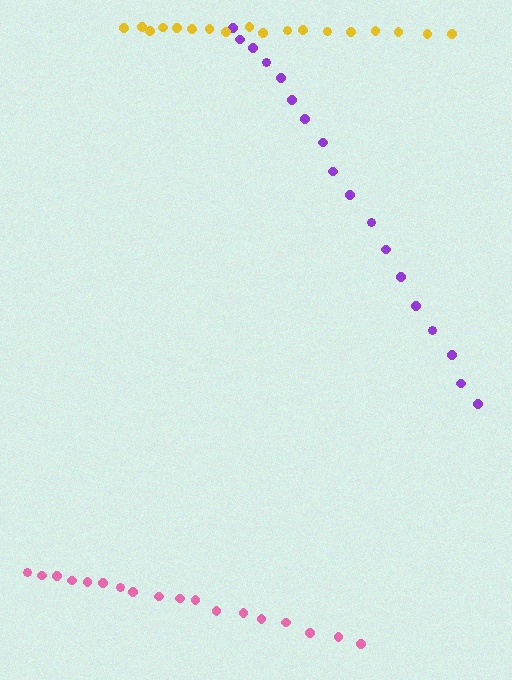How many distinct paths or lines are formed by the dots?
There are 3 distinct paths.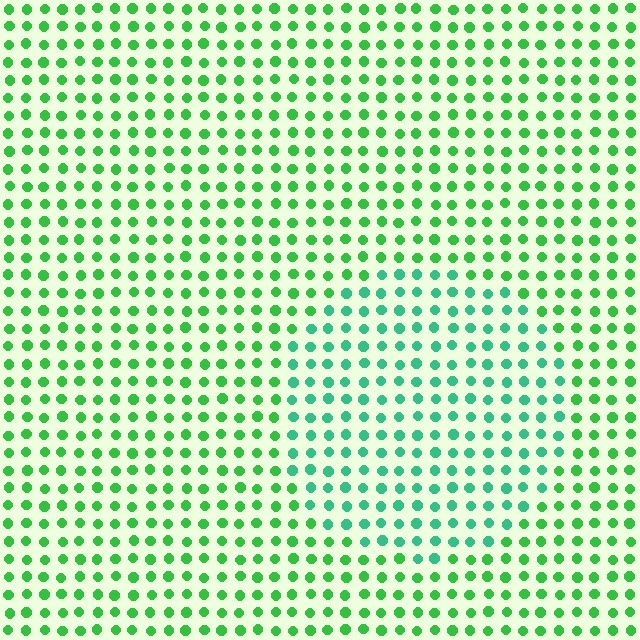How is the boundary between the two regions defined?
The boundary is defined purely by a slight shift in hue (about 30 degrees). Spacing, size, and orientation are identical on both sides.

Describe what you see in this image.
The image is filled with small green elements in a uniform arrangement. A circle-shaped region is visible where the elements are tinted to a slightly different hue, forming a subtle color boundary.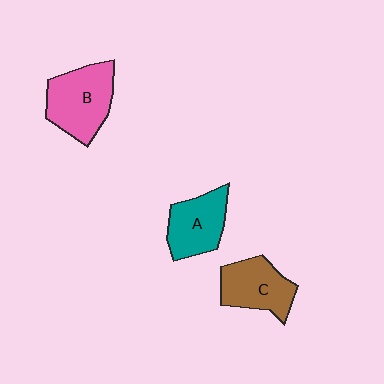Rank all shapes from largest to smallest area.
From largest to smallest: B (pink), C (brown), A (teal).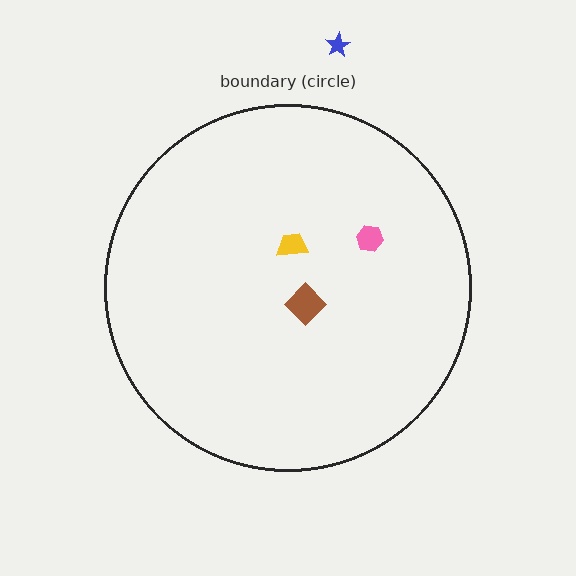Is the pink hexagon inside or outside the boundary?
Inside.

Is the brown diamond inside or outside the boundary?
Inside.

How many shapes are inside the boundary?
3 inside, 1 outside.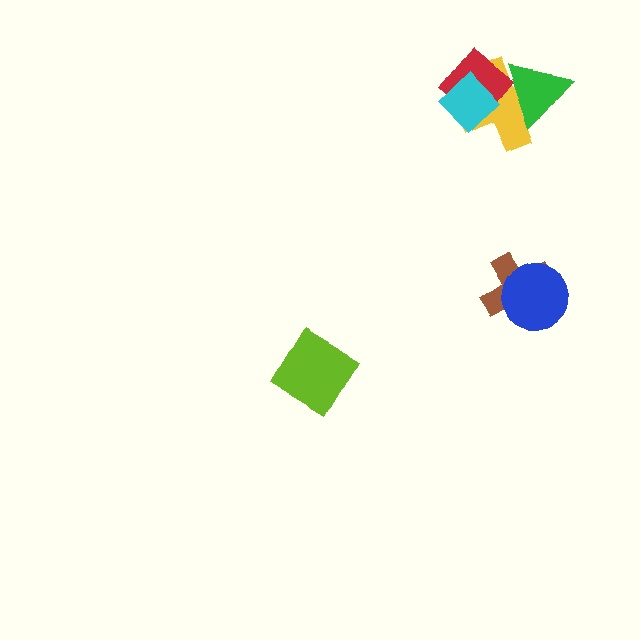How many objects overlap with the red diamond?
3 objects overlap with the red diamond.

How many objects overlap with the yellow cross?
3 objects overlap with the yellow cross.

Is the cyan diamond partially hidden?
No, no other shape covers it.